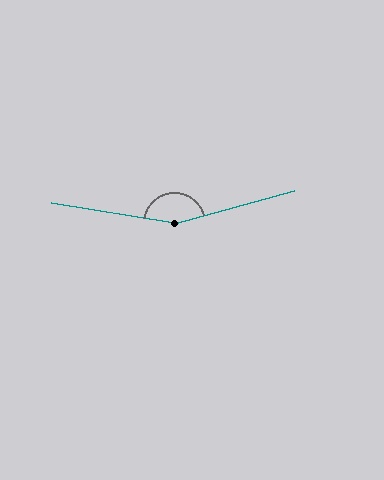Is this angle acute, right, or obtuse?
It is obtuse.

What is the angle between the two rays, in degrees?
Approximately 155 degrees.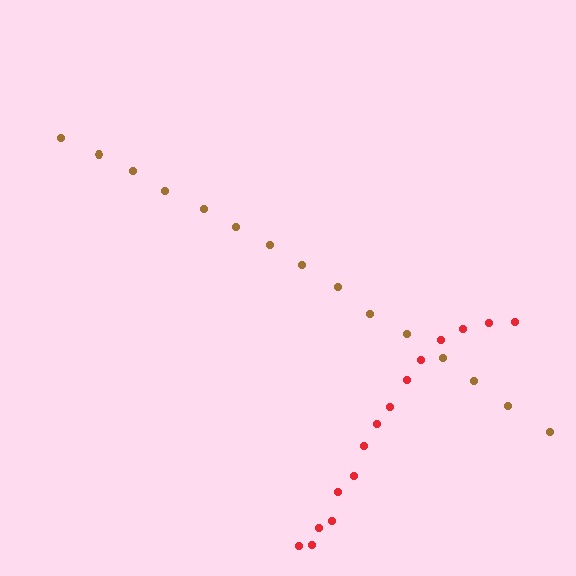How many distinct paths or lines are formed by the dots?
There are 2 distinct paths.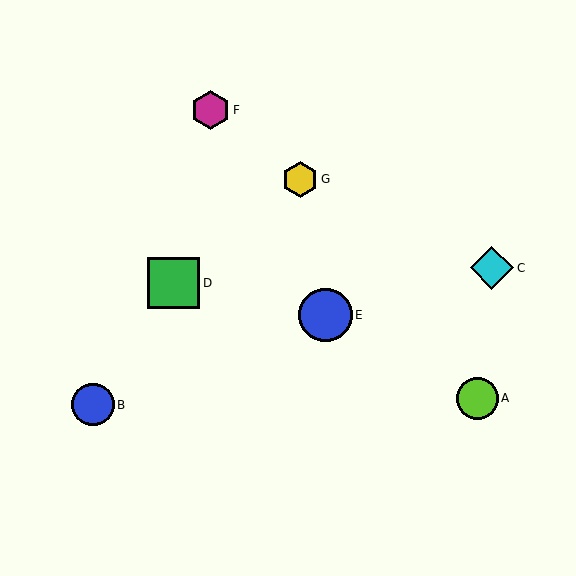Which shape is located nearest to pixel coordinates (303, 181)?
The yellow hexagon (labeled G) at (300, 179) is nearest to that location.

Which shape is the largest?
The blue circle (labeled E) is the largest.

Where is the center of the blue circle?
The center of the blue circle is at (93, 405).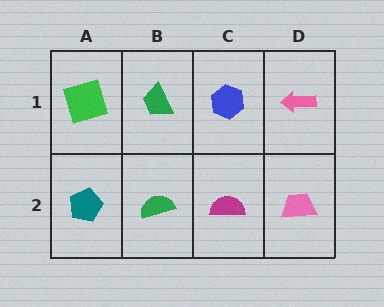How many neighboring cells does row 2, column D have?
2.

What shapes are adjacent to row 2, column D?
A pink arrow (row 1, column D), a magenta semicircle (row 2, column C).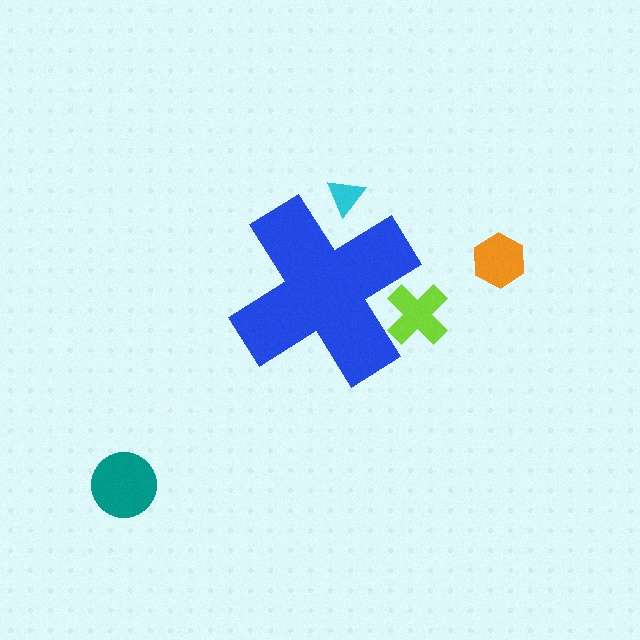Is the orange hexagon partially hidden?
No, the orange hexagon is fully visible.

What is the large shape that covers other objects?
A blue cross.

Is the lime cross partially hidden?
Yes, the lime cross is partially hidden behind the blue cross.